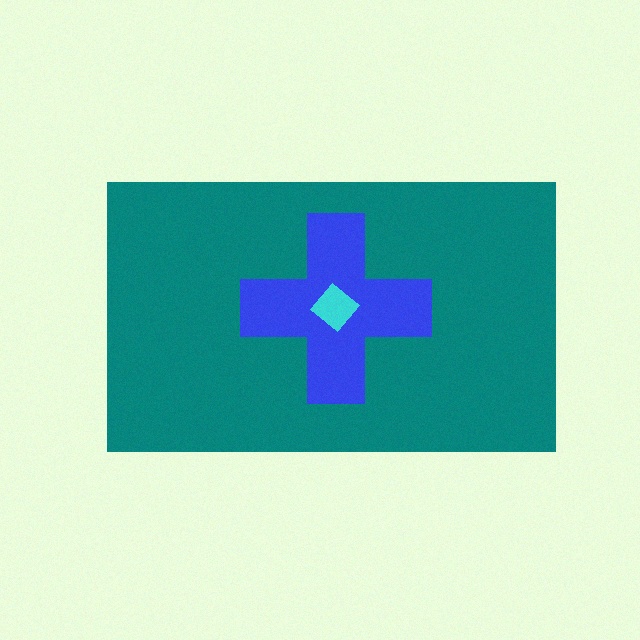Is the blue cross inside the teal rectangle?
Yes.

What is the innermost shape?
The cyan diamond.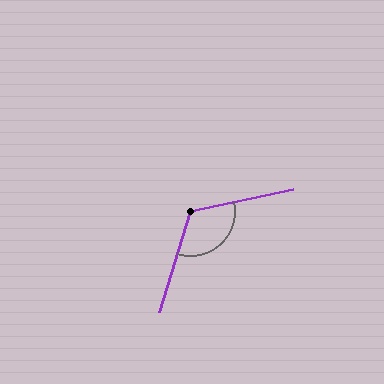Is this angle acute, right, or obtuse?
It is obtuse.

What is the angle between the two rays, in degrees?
Approximately 119 degrees.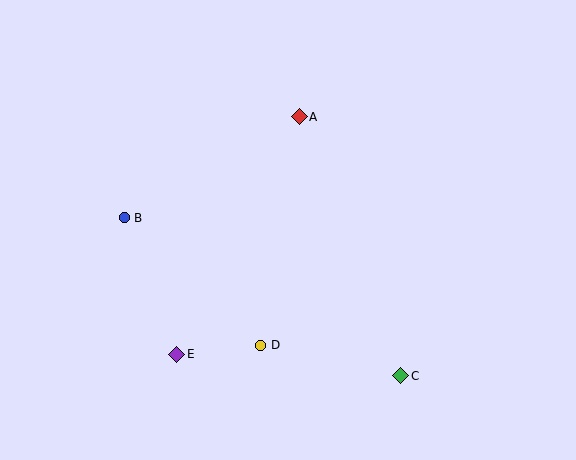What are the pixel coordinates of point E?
Point E is at (177, 354).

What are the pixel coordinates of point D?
Point D is at (261, 345).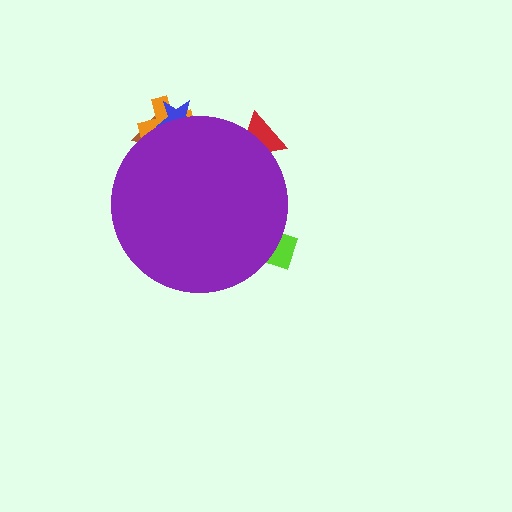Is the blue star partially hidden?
Yes, the blue star is partially hidden behind the purple circle.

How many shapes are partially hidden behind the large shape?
5 shapes are partially hidden.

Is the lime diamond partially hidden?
Yes, the lime diamond is partially hidden behind the purple circle.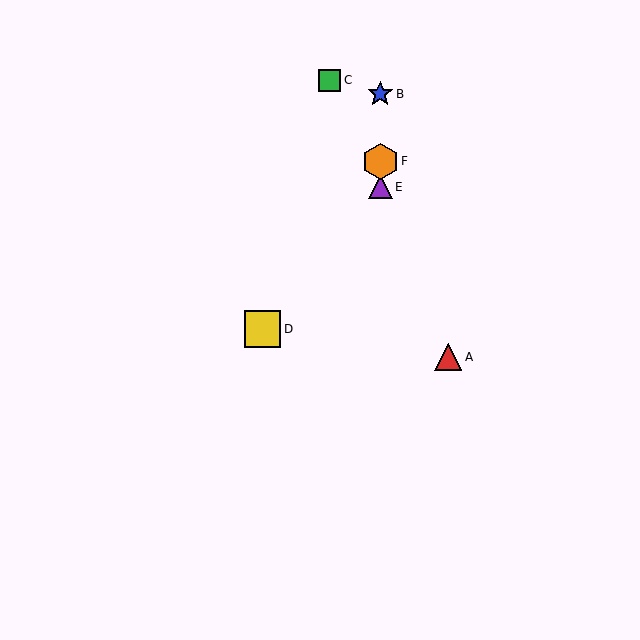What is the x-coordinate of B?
Object B is at x≈380.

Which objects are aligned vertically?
Objects B, E, F are aligned vertically.